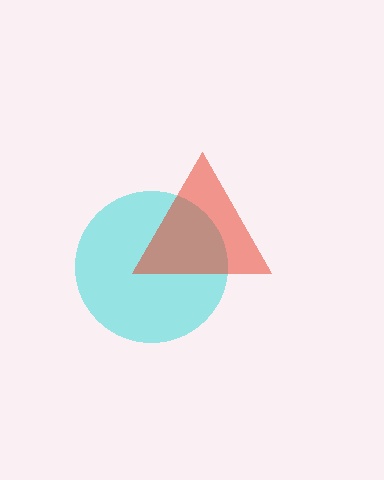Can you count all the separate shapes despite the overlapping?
Yes, there are 2 separate shapes.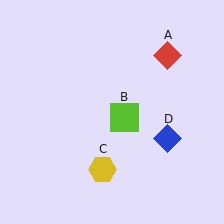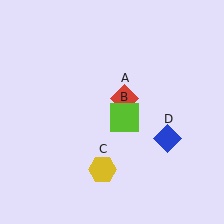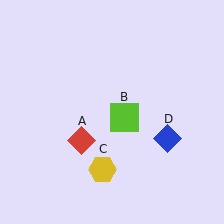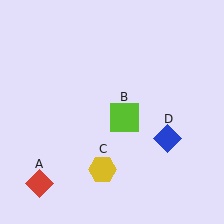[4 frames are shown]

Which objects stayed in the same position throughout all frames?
Lime square (object B) and yellow hexagon (object C) and blue diamond (object D) remained stationary.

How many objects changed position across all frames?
1 object changed position: red diamond (object A).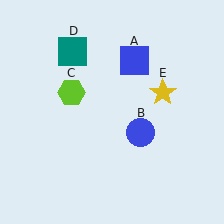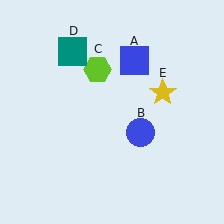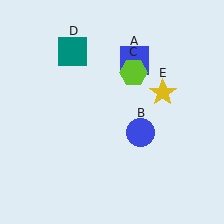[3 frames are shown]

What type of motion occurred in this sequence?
The lime hexagon (object C) rotated clockwise around the center of the scene.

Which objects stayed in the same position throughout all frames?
Blue square (object A) and blue circle (object B) and teal square (object D) and yellow star (object E) remained stationary.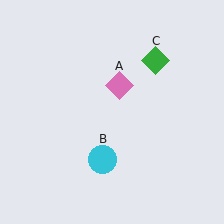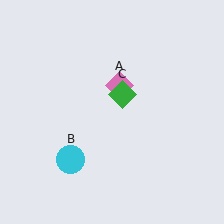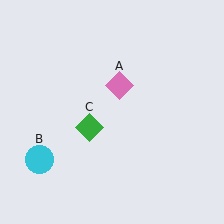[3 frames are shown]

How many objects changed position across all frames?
2 objects changed position: cyan circle (object B), green diamond (object C).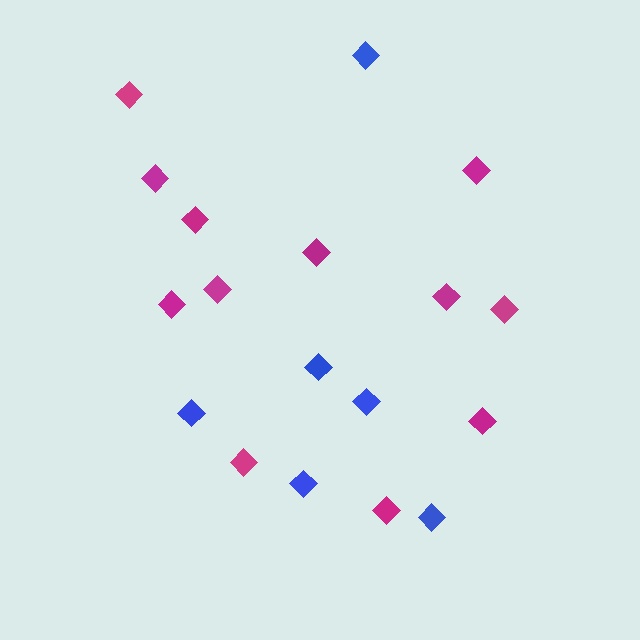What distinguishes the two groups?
There are 2 groups: one group of magenta diamonds (12) and one group of blue diamonds (6).